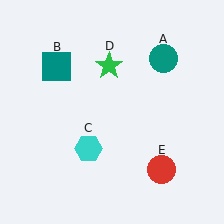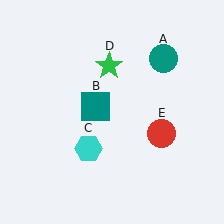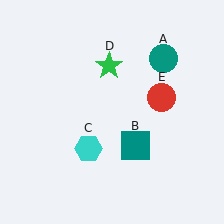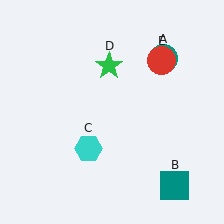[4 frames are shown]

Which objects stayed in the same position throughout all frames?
Teal circle (object A) and cyan hexagon (object C) and green star (object D) remained stationary.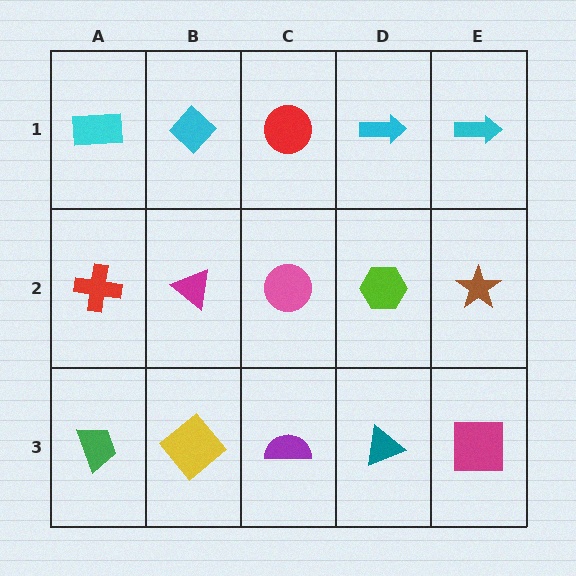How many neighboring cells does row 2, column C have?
4.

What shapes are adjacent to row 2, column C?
A red circle (row 1, column C), a purple semicircle (row 3, column C), a magenta triangle (row 2, column B), a lime hexagon (row 2, column D).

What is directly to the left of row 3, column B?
A green trapezoid.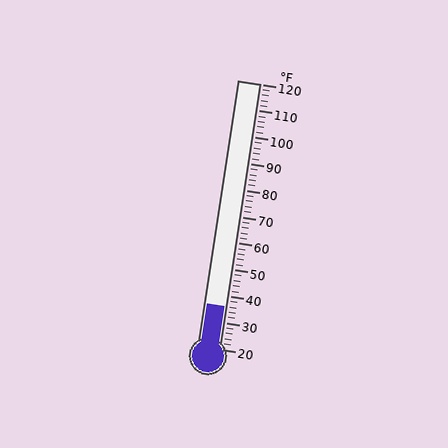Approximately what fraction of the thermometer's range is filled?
The thermometer is filled to approximately 15% of its range.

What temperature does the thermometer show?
The thermometer shows approximately 36°F.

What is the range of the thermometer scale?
The thermometer scale ranges from 20°F to 120°F.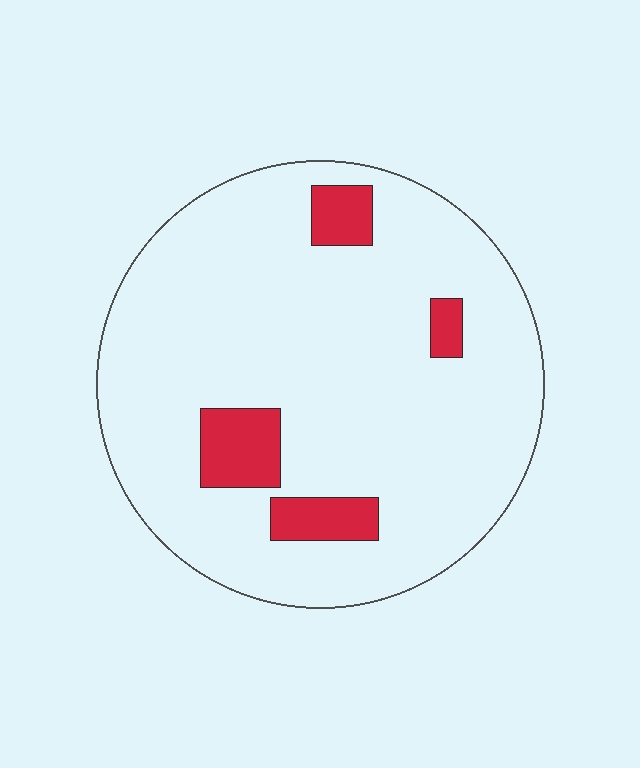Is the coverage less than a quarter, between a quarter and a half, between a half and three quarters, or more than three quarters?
Less than a quarter.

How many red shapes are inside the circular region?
4.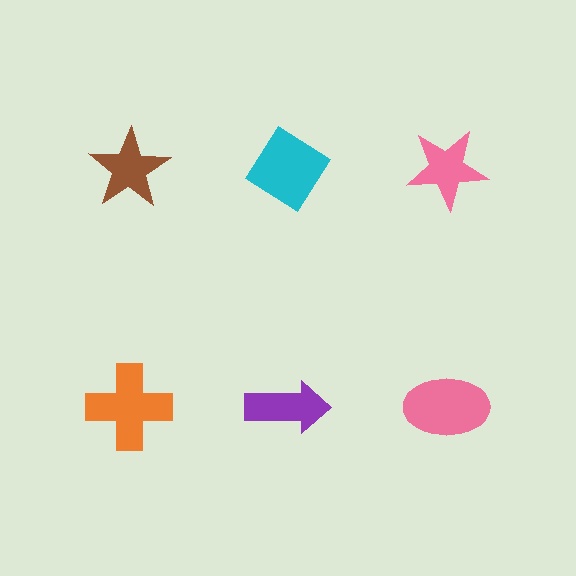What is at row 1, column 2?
A cyan diamond.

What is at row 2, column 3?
A pink ellipse.